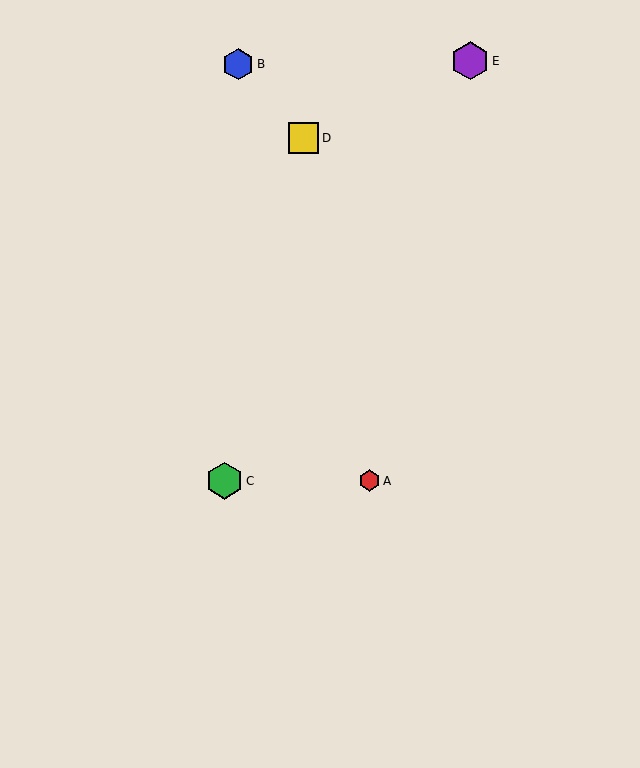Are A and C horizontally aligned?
Yes, both are at y≈481.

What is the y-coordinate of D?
Object D is at y≈138.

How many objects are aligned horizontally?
2 objects (A, C) are aligned horizontally.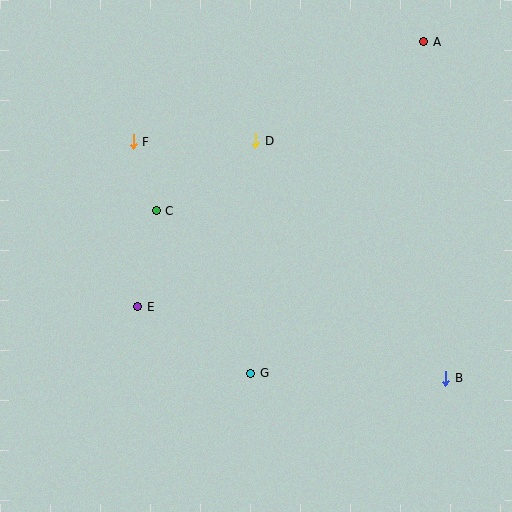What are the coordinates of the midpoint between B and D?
The midpoint between B and D is at (351, 259).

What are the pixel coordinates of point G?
Point G is at (251, 373).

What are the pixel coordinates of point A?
Point A is at (424, 42).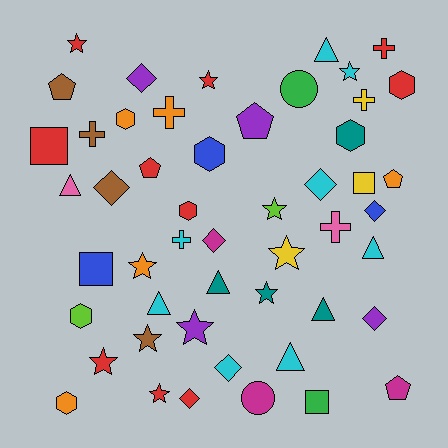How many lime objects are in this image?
There are 2 lime objects.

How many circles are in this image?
There are 2 circles.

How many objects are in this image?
There are 50 objects.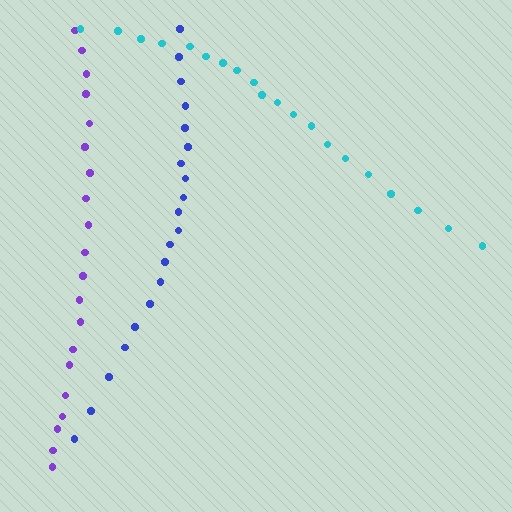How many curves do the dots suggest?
There are 3 distinct paths.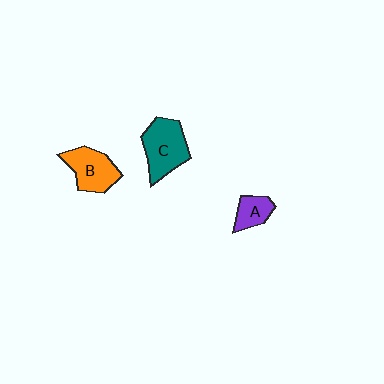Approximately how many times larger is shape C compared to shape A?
Approximately 2.0 times.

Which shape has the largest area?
Shape C (teal).